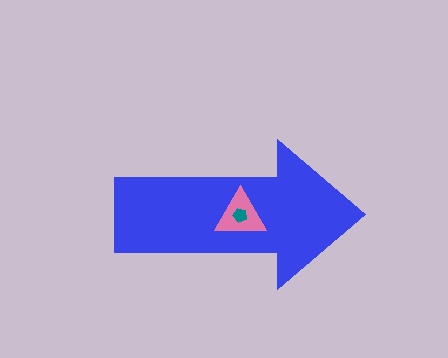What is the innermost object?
The teal pentagon.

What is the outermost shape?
The blue arrow.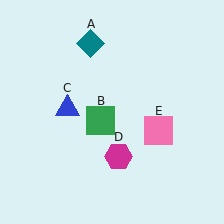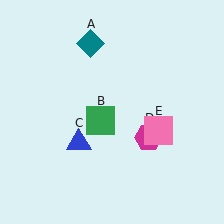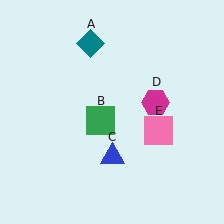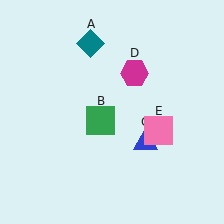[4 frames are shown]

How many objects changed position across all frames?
2 objects changed position: blue triangle (object C), magenta hexagon (object D).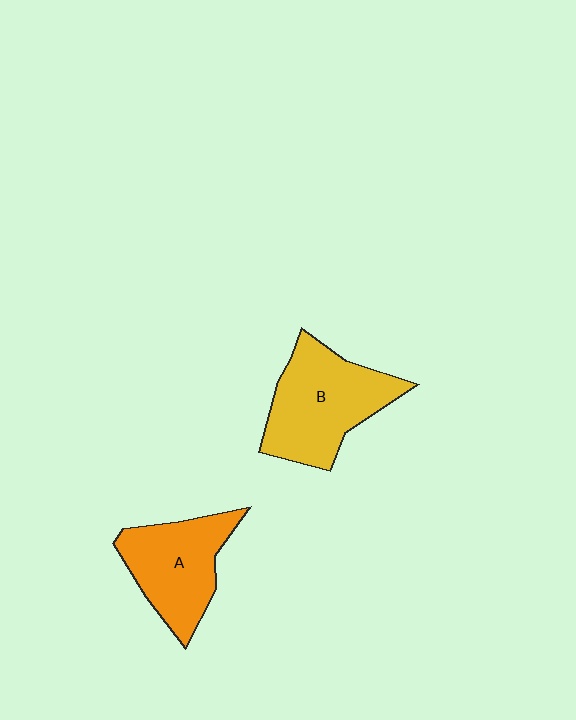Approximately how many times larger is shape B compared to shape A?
Approximately 1.2 times.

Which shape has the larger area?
Shape B (yellow).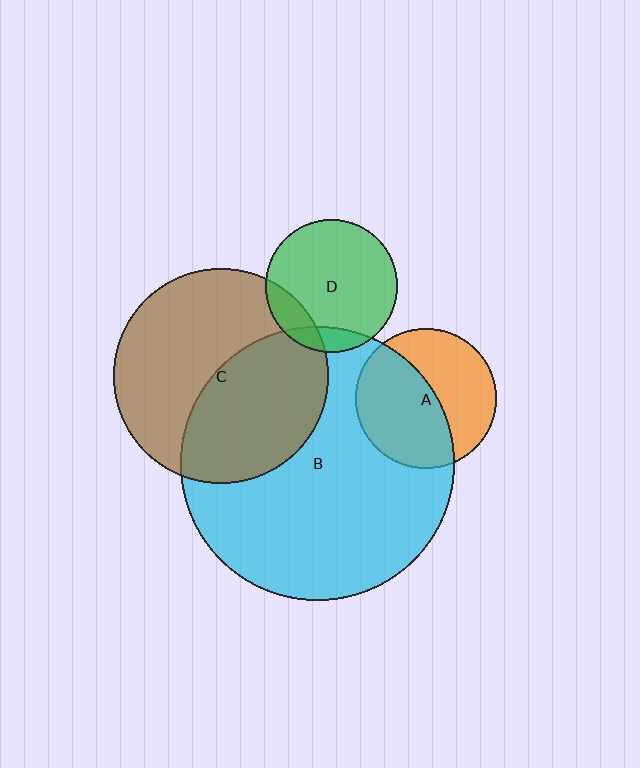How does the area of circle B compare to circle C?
Approximately 1.6 times.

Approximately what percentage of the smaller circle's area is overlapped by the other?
Approximately 45%.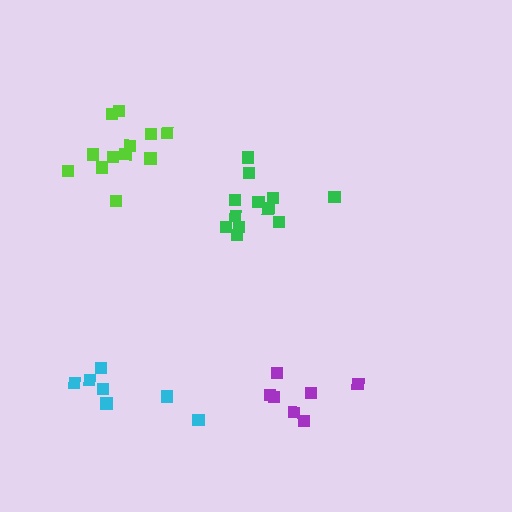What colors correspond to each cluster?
The clusters are colored: cyan, purple, lime, green.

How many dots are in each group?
Group 1: 7 dots, Group 2: 7 dots, Group 3: 12 dots, Group 4: 12 dots (38 total).